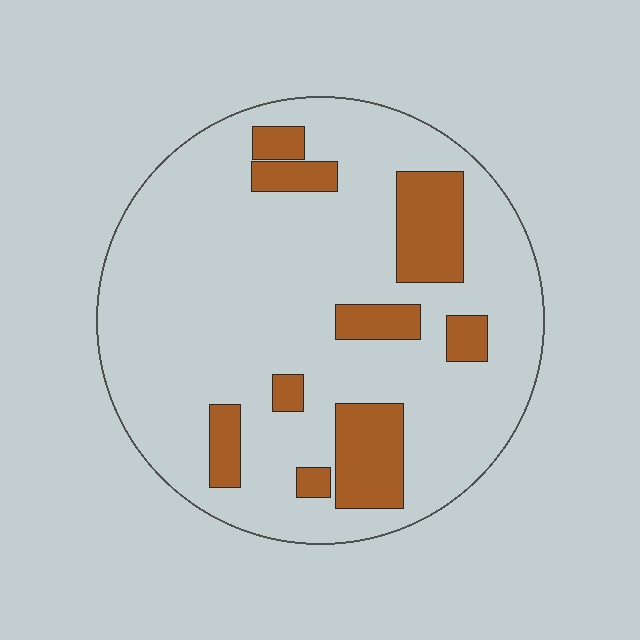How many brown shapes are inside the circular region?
9.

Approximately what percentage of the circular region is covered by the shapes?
Approximately 20%.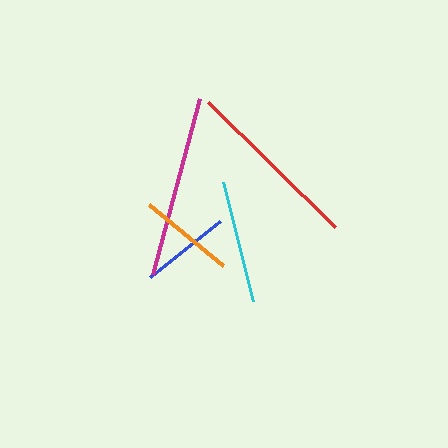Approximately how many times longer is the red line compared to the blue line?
The red line is approximately 2.0 times the length of the blue line.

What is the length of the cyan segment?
The cyan segment is approximately 123 pixels long.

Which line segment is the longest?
The magenta line is the longest at approximately 183 pixels.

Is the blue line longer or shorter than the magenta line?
The magenta line is longer than the blue line.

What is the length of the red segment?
The red segment is approximately 178 pixels long.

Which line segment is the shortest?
The blue line is the shortest at approximately 90 pixels.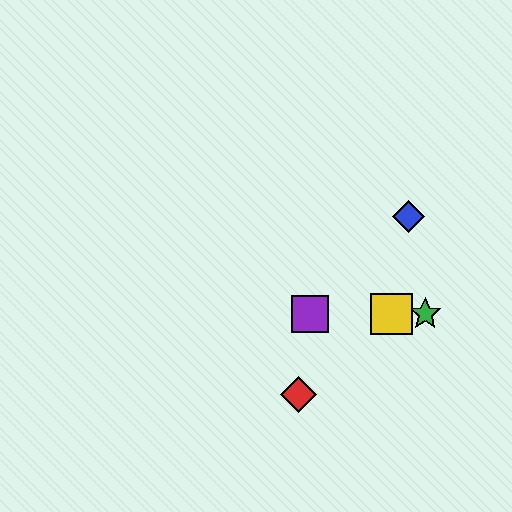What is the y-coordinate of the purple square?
The purple square is at y≈314.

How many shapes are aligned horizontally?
3 shapes (the green star, the yellow square, the purple square) are aligned horizontally.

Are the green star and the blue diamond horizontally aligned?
No, the green star is at y≈314 and the blue diamond is at y≈217.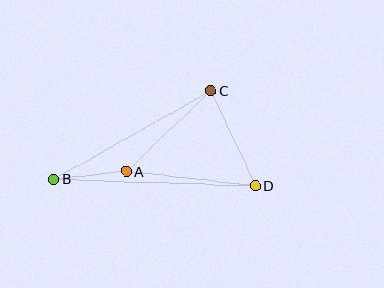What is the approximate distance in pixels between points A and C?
The distance between A and C is approximately 116 pixels.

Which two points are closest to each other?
Points A and B are closest to each other.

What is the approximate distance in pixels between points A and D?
The distance between A and D is approximately 130 pixels.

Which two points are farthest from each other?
Points B and D are farthest from each other.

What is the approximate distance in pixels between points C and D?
The distance between C and D is approximately 105 pixels.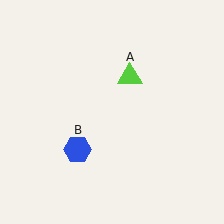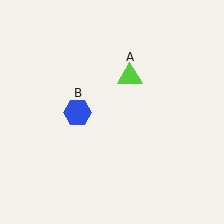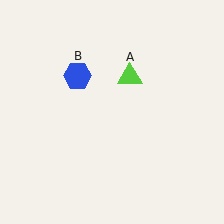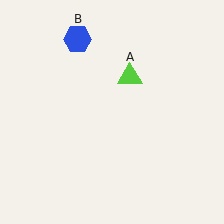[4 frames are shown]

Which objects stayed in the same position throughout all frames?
Lime triangle (object A) remained stationary.